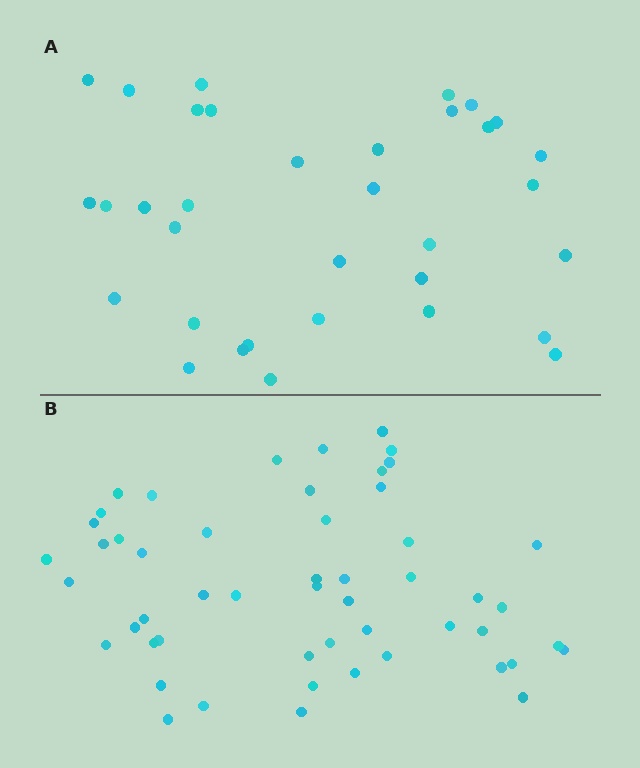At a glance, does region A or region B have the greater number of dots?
Region B (the bottom region) has more dots.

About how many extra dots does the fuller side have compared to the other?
Region B has approximately 20 more dots than region A.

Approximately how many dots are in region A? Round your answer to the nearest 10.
About 30 dots. (The exact count is 34, which rounds to 30.)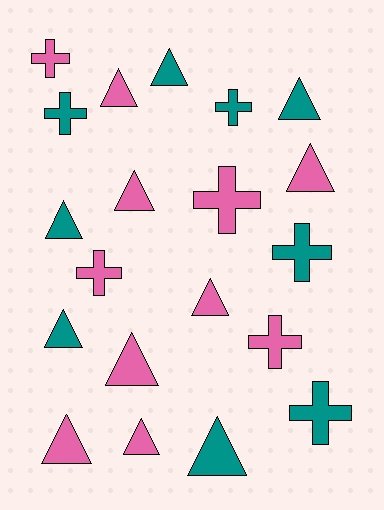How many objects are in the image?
There are 20 objects.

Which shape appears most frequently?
Triangle, with 12 objects.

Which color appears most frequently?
Pink, with 11 objects.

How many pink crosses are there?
There are 4 pink crosses.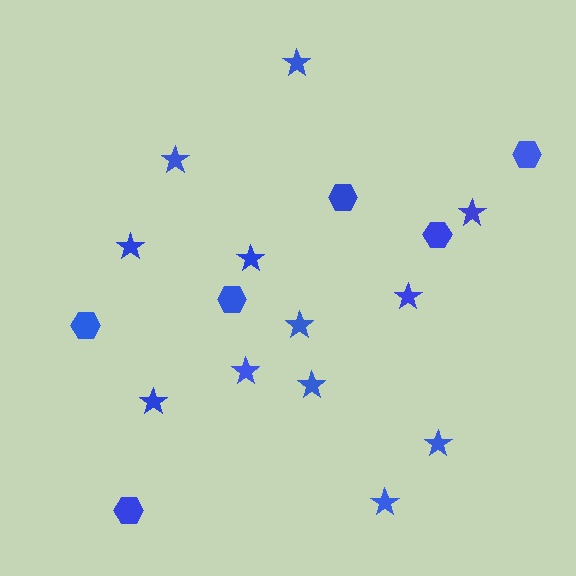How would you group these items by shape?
There are 2 groups: one group of stars (12) and one group of hexagons (6).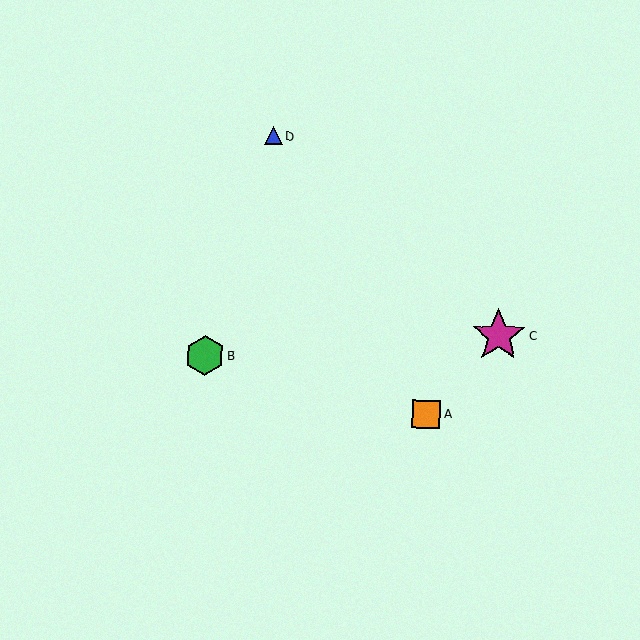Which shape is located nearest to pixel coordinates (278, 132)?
The blue triangle (labeled D) at (273, 136) is nearest to that location.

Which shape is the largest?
The magenta star (labeled C) is the largest.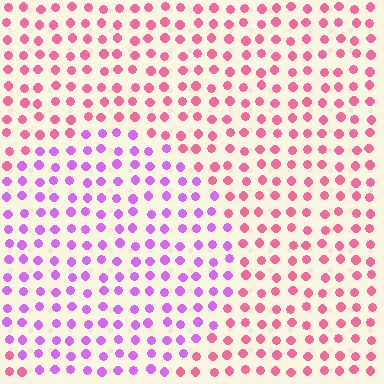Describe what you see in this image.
The image is filled with small pink elements in a uniform arrangement. A circle-shaped region is visible where the elements are tinted to a slightly different hue, forming a subtle color boundary.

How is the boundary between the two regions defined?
The boundary is defined purely by a slight shift in hue (about 48 degrees). Spacing, size, and orientation are identical on both sides.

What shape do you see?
I see a circle.